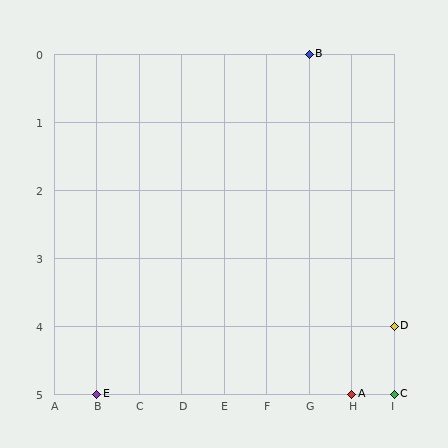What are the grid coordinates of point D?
Point D is at grid coordinates (I, 4).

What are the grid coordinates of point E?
Point E is at grid coordinates (B, 5).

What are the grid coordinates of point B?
Point B is at grid coordinates (G, 0).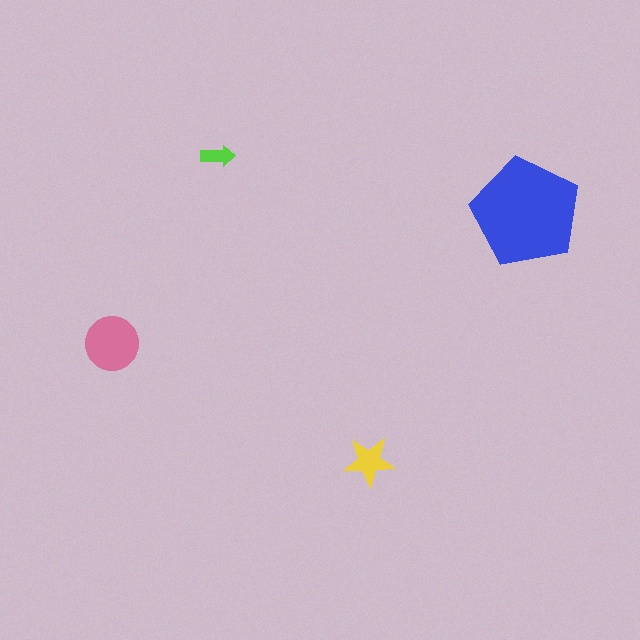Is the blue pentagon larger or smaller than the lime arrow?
Larger.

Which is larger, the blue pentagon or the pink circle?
The blue pentagon.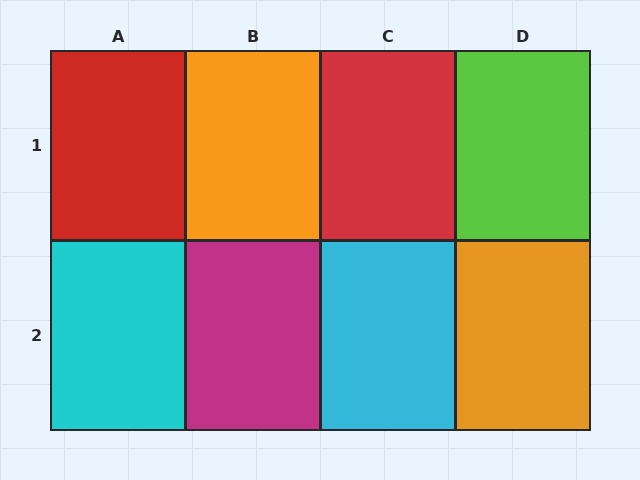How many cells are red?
2 cells are red.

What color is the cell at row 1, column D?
Lime.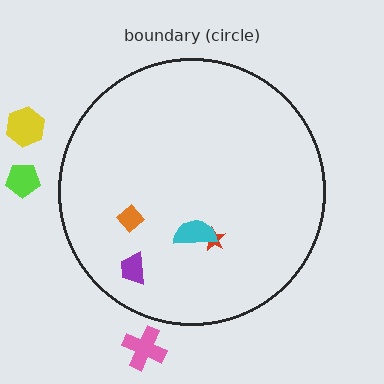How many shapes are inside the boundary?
4 inside, 3 outside.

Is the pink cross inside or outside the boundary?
Outside.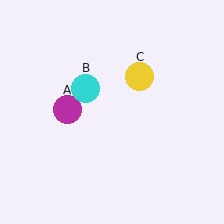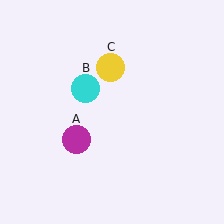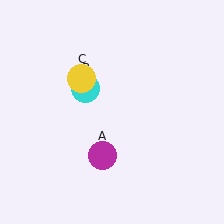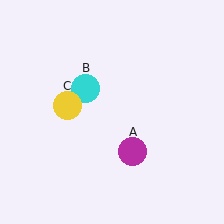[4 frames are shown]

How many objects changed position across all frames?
2 objects changed position: magenta circle (object A), yellow circle (object C).